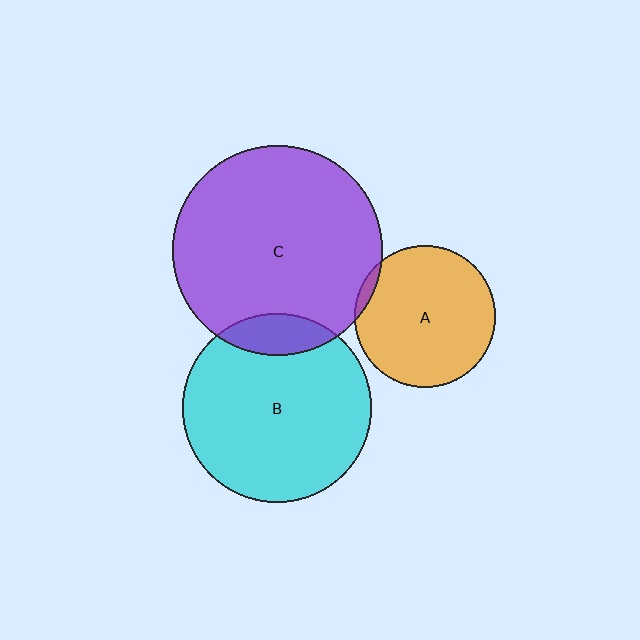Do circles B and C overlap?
Yes.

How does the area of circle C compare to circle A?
Approximately 2.2 times.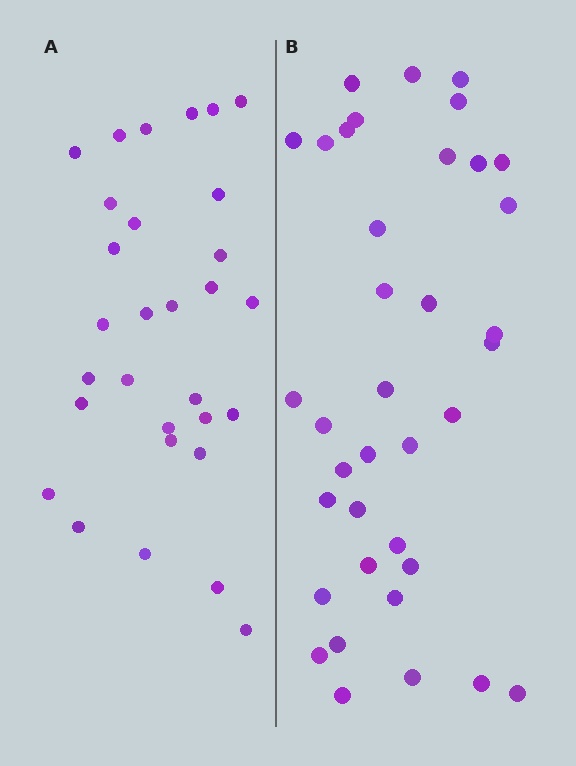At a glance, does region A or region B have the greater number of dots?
Region B (the right region) has more dots.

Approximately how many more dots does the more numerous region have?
Region B has roughly 8 or so more dots than region A.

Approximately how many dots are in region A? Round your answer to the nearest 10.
About 30 dots.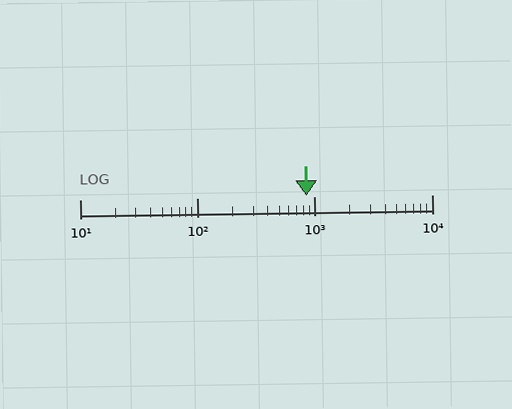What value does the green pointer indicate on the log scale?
The pointer indicates approximately 860.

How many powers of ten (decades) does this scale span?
The scale spans 3 decades, from 10 to 10000.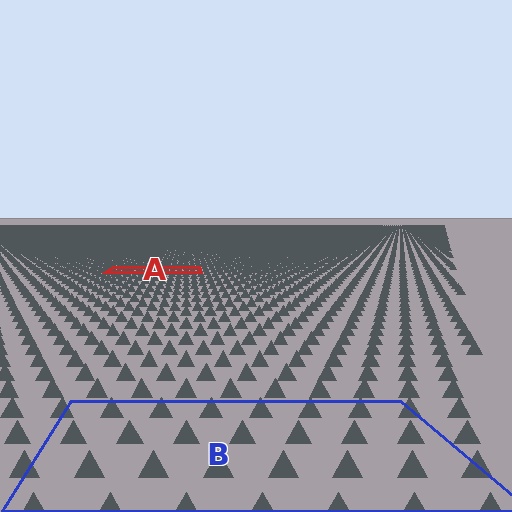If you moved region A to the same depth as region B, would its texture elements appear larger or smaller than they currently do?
They would appear larger. At a closer depth, the same texture elements are projected at a bigger on-screen size.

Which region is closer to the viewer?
Region B is closer. The texture elements there are larger and more spread out.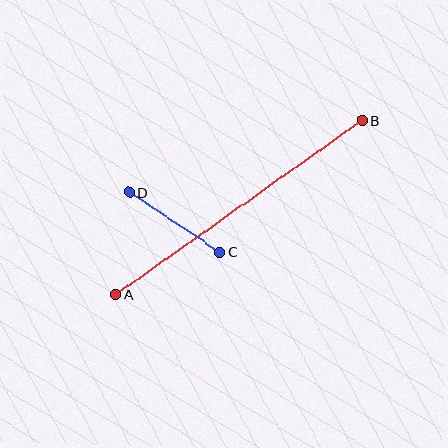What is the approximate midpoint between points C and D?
The midpoint is at approximately (175, 222) pixels.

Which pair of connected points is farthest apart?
Points A and B are farthest apart.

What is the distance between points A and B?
The distance is approximately 301 pixels.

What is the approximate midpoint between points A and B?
The midpoint is at approximately (239, 207) pixels.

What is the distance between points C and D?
The distance is approximately 109 pixels.